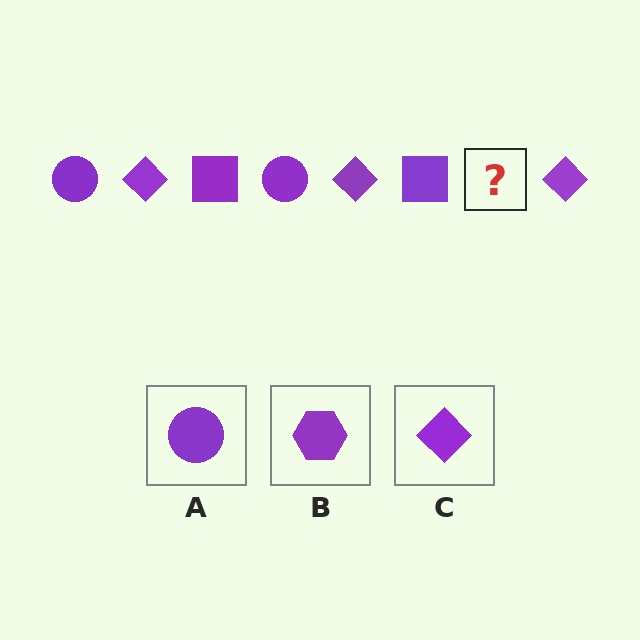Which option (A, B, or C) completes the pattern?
A.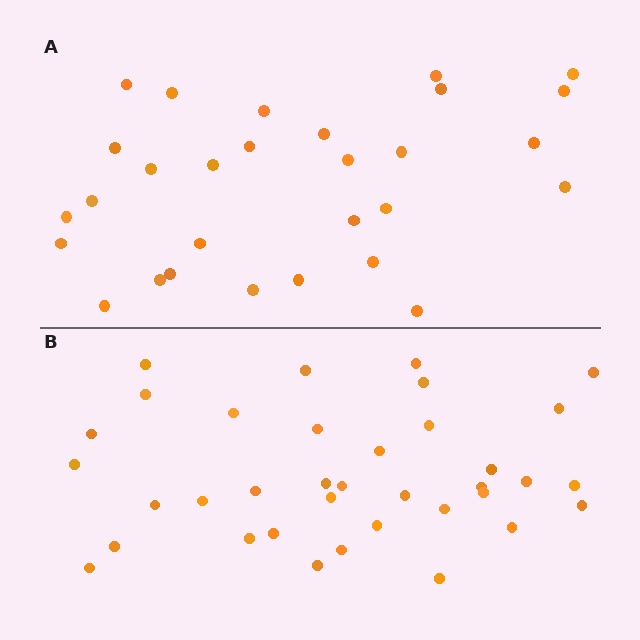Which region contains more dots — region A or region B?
Region B (the bottom region) has more dots.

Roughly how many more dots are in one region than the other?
Region B has roughly 8 or so more dots than region A.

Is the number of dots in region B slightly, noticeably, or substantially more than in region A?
Region B has only slightly more — the two regions are fairly close. The ratio is roughly 1.2 to 1.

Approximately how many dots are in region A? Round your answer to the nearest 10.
About 30 dots. (The exact count is 29, which rounds to 30.)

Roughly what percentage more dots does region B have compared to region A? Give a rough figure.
About 25% more.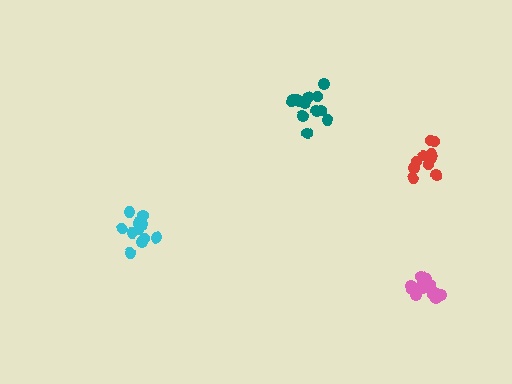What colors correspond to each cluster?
The clusters are colored: cyan, pink, red, teal.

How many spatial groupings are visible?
There are 4 spatial groupings.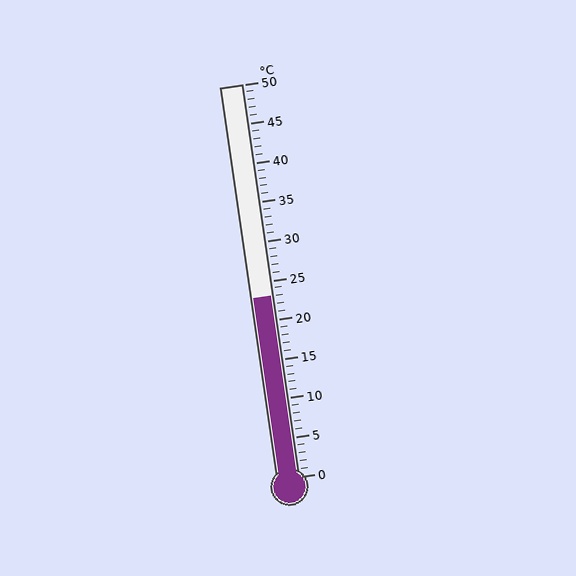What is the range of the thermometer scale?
The thermometer scale ranges from 0°C to 50°C.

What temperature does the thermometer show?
The thermometer shows approximately 23°C.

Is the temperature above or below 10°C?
The temperature is above 10°C.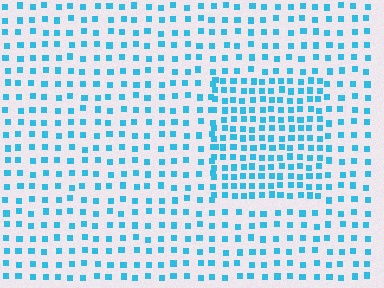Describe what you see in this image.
The image contains small cyan elements arranged at two different densities. A rectangle-shaped region is visible where the elements are more densely packed than the surrounding area.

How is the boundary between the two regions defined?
The boundary is defined by a change in element density (approximately 1.8x ratio). All elements are the same color, size, and shape.